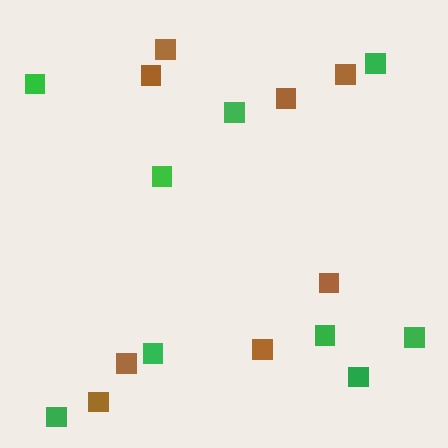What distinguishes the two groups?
There are 2 groups: one group of green squares (9) and one group of brown squares (8).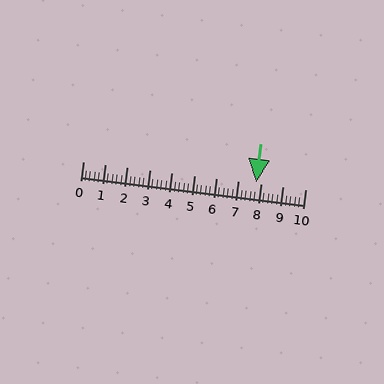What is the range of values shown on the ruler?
The ruler shows values from 0 to 10.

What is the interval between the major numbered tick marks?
The major tick marks are spaced 1 units apart.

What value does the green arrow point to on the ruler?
The green arrow points to approximately 7.8.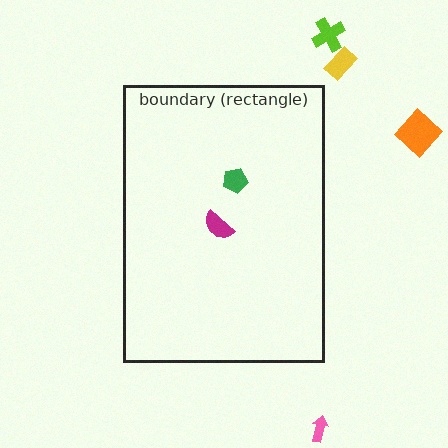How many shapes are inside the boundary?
2 inside, 4 outside.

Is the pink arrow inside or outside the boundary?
Outside.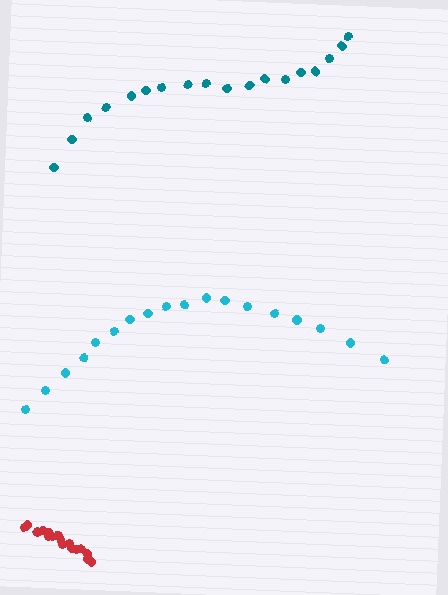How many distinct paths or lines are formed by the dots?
There are 3 distinct paths.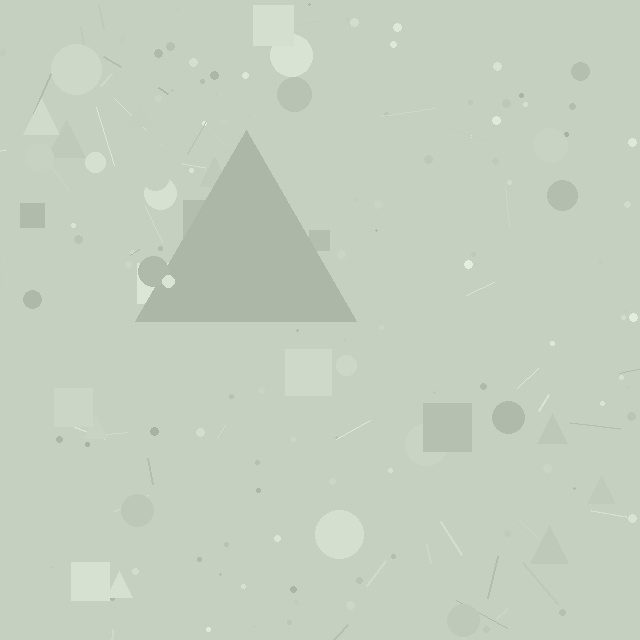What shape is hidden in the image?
A triangle is hidden in the image.